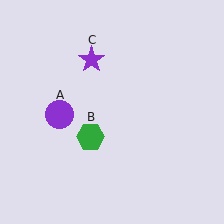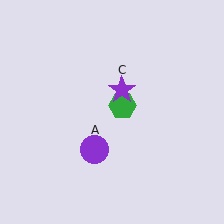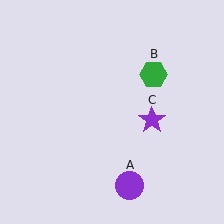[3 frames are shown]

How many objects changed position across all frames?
3 objects changed position: purple circle (object A), green hexagon (object B), purple star (object C).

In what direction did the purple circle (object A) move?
The purple circle (object A) moved down and to the right.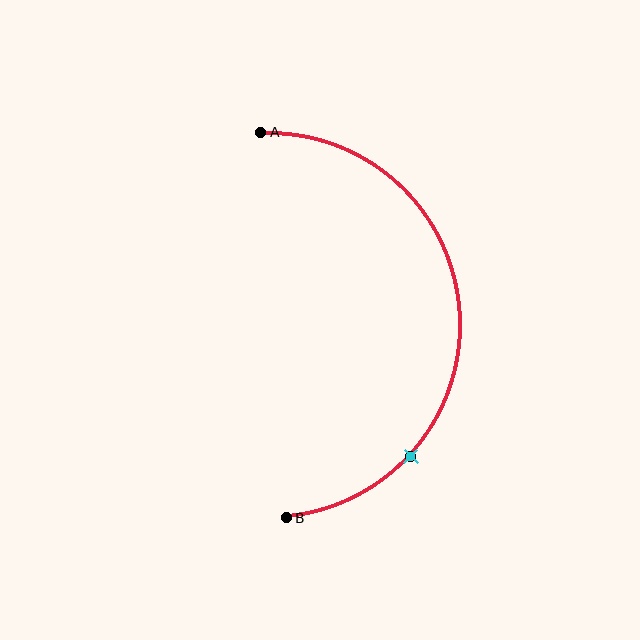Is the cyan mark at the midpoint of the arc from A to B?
No. The cyan mark lies on the arc but is closer to endpoint B. The arc midpoint would be at the point on the curve equidistant along the arc from both A and B.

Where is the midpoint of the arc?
The arc midpoint is the point on the curve farthest from the straight line joining A and B. It sits to the right of that line.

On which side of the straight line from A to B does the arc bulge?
The arc bulges to the right of the straight line connecting A and B.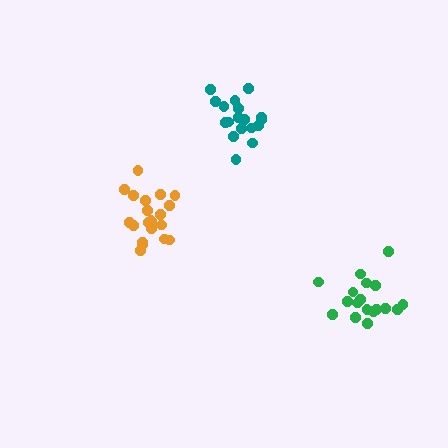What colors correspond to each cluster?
The clusters are colored: orange, teal, green.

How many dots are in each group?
Group 1: 21 dots, Group 2: 18 dots, Group 3: 18 dots (57 total).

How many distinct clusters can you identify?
There are 3 distinct clusters.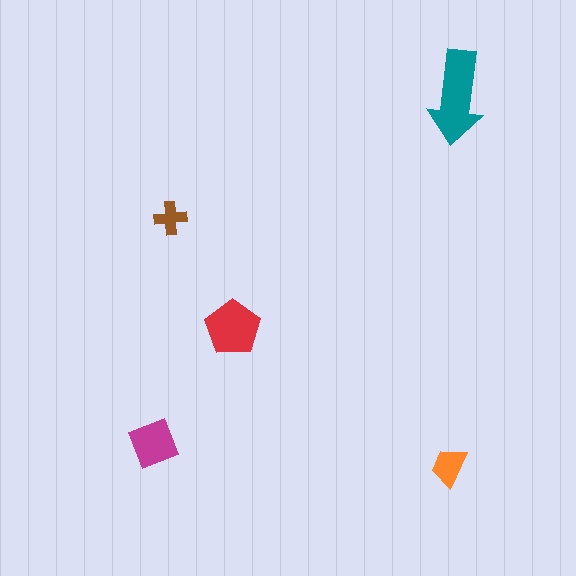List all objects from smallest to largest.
The brown cross, the orange trapezoid, the magenta square, the red pentagon, the teal arrow.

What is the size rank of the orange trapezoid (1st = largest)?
4th.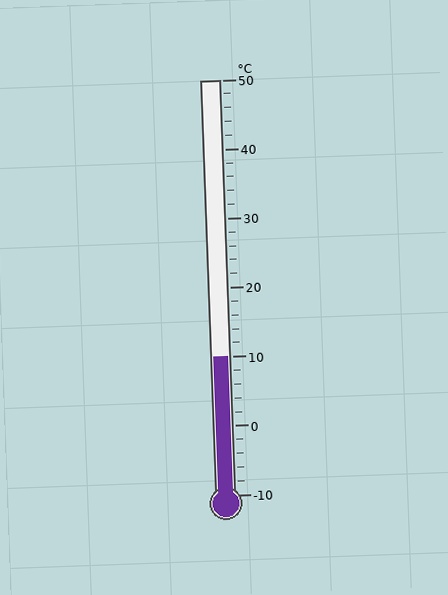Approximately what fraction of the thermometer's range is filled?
The thermometer is filled to approximately 35% of its range.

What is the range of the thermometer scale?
The thermometer scale ranges from -10°C to 50°C.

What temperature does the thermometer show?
The thermometer shows approximately 10°C.